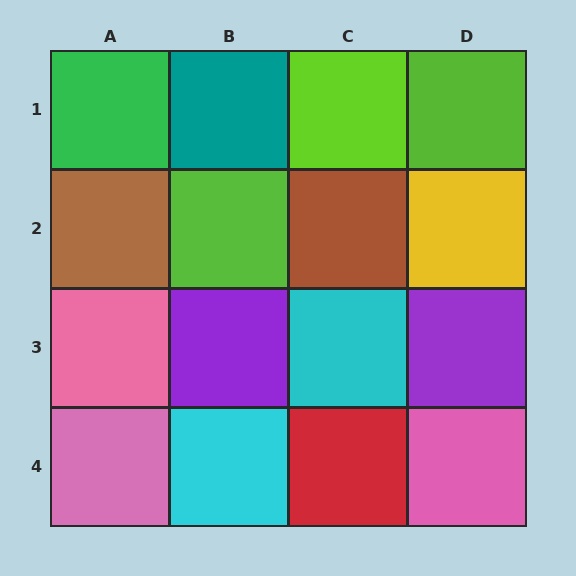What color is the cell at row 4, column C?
Red.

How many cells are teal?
1 cell is teal.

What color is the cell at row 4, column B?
Cyan.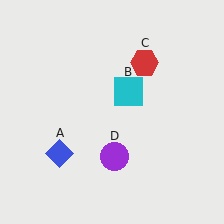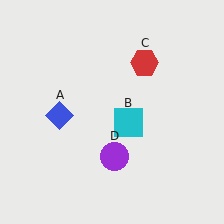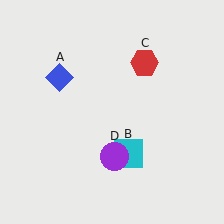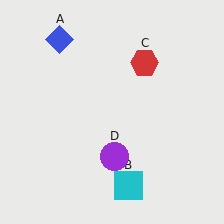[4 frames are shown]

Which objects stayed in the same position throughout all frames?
Red hexagon (object C) and purple circle (object D) remained stationary.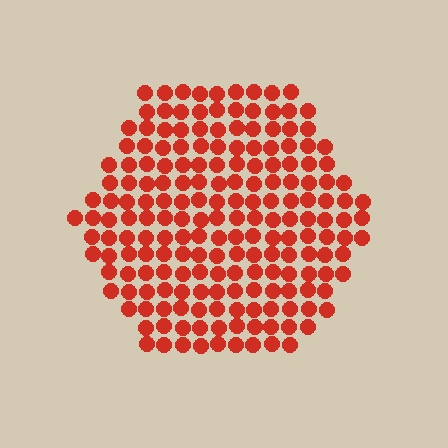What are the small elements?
The small elements are circles.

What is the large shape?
The large shape is a hexagon.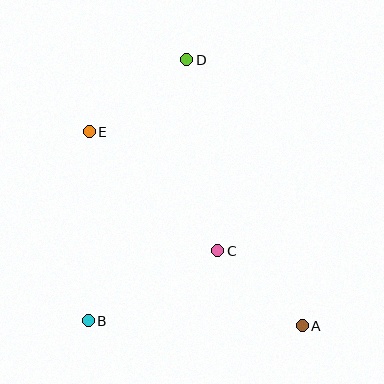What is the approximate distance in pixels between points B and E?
The distance between B and E is approximately 189 pixels.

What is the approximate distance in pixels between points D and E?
The distance between D and E is approximately 121 pixels.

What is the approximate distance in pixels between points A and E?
The distance between A and E is approximately 288 pixels.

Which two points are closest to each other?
Points A and C are closest to each other.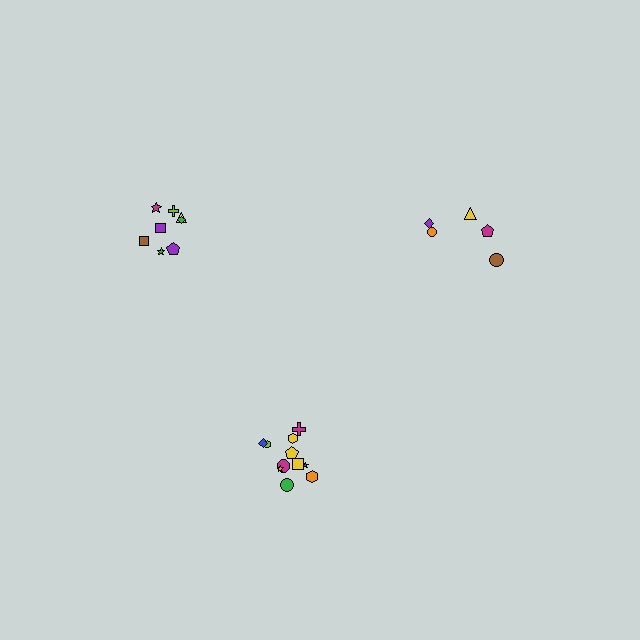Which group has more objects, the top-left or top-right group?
The top-left group.